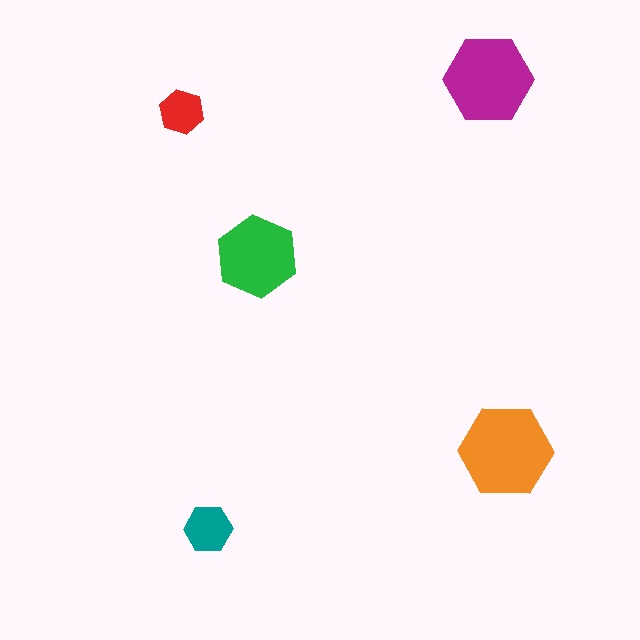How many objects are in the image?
There are 5 objects in the image.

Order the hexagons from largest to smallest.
the orange one, the magenta one, the green one, the teal one, the red one.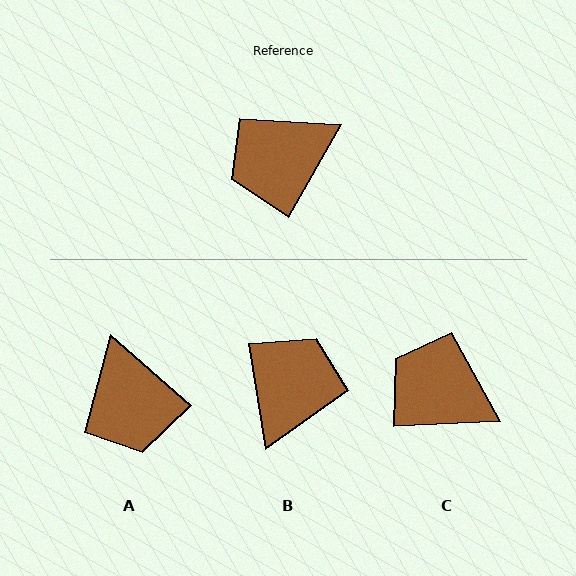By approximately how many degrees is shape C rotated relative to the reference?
Approximately 58 degrees clockwise.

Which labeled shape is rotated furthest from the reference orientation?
B, about 141 degrees away.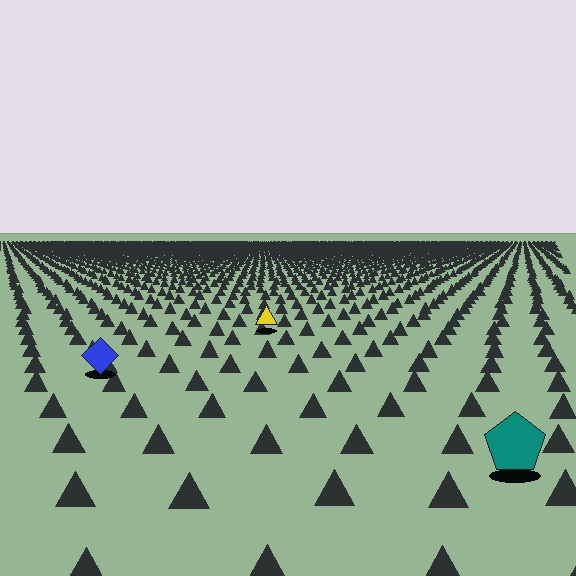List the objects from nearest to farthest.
From nearest to farthest: the teal pentagon, the blue diamond, the yellow triangle.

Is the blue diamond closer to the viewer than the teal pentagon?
No. The teal pentagon is closer — you can tell from the texture gradient: the ground texture is coarser near it.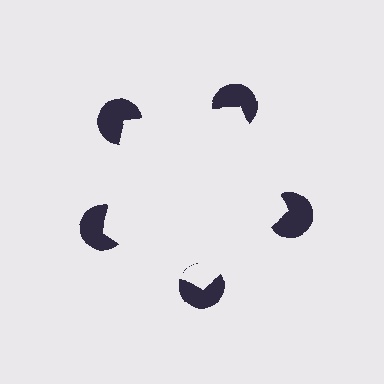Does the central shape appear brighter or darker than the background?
It typically appears slightly brighter than the background, even though no actual brightness change is drawn.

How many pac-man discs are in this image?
There are 5 — one at each vertex of the illusory pentagon.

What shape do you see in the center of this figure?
An illusory pentagon — its edges are inferred from the aligned wedge cuts in the pac-man discs, not physically drawn.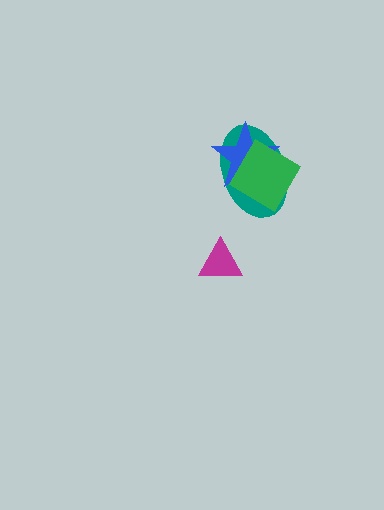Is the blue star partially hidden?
Yes, it is partially covered by another shape.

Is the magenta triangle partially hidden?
No, no other shape covers it.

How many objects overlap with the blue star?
2 objects overlap with the blue star.